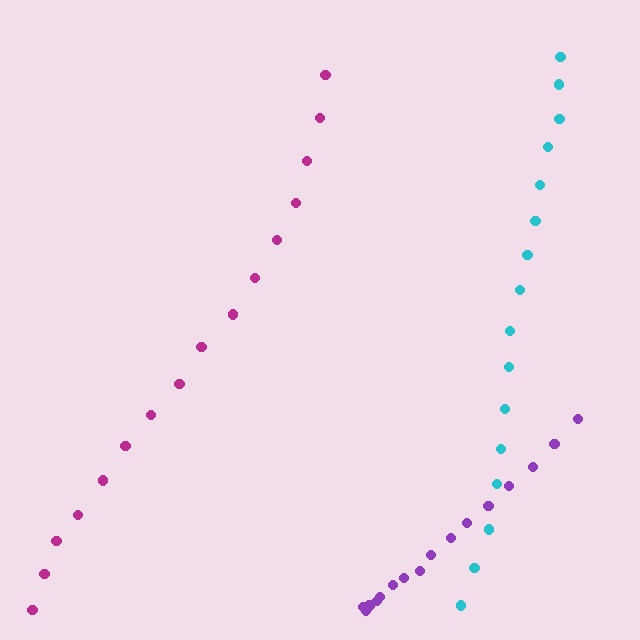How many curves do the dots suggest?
There are 3 distinct paths.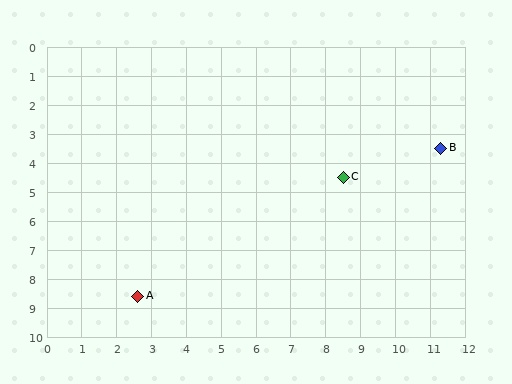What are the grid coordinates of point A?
Point A is at approximately (2.6, 8.6).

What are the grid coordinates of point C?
Point C is at approximately (8.5, 4.5).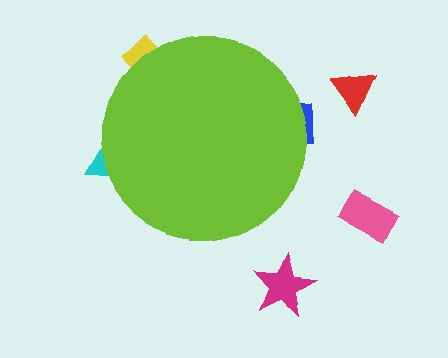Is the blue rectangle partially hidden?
Yes, the blue rectangle is partially hidden behind the lime circle.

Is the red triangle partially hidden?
No, the red triangle is fully visible.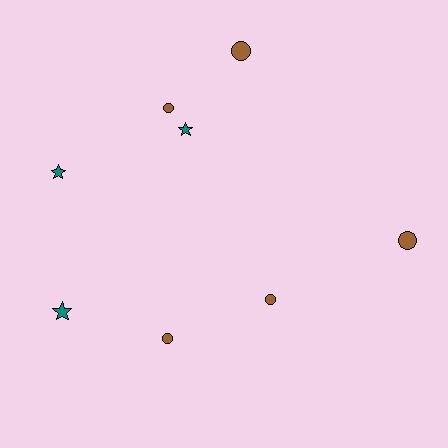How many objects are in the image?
There are 8 objects.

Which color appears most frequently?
Brown, with 5 objects.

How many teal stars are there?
There are 3 teal stars.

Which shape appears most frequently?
Circle, with 5 objects.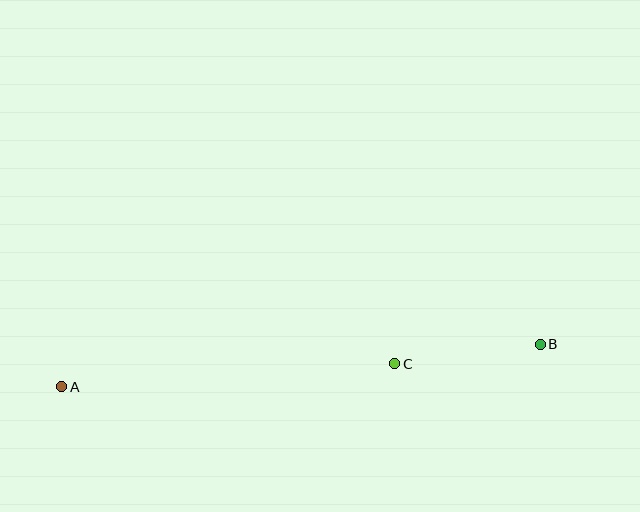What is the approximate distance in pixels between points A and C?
The distance between A and C is approximately 334 pixels.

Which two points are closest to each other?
Points B and C are closest to each other.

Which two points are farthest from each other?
Points A and B are farthest from each other.